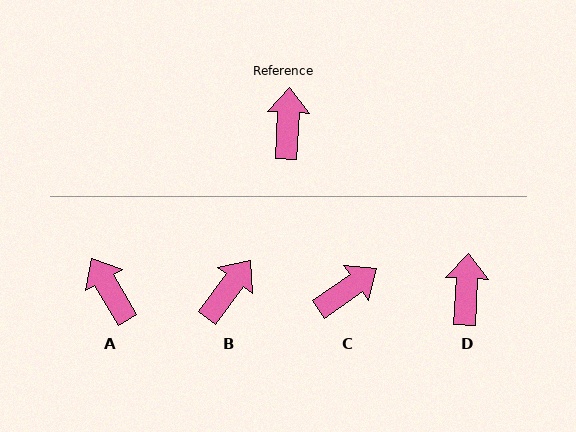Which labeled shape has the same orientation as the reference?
D.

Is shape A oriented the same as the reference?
No, it is off by about 33 degrees.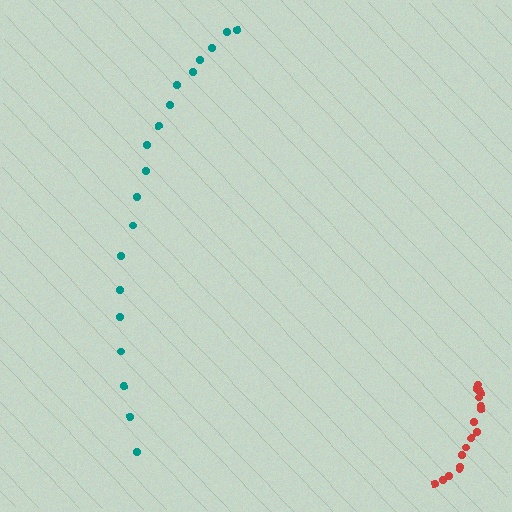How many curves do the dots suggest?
There are 2 distinct paths.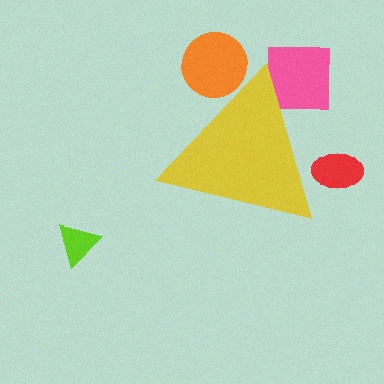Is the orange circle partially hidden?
Yes, the orange circle is partially hidden behind the yellow triangle.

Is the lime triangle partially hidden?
No, the lime triangle is fully visible.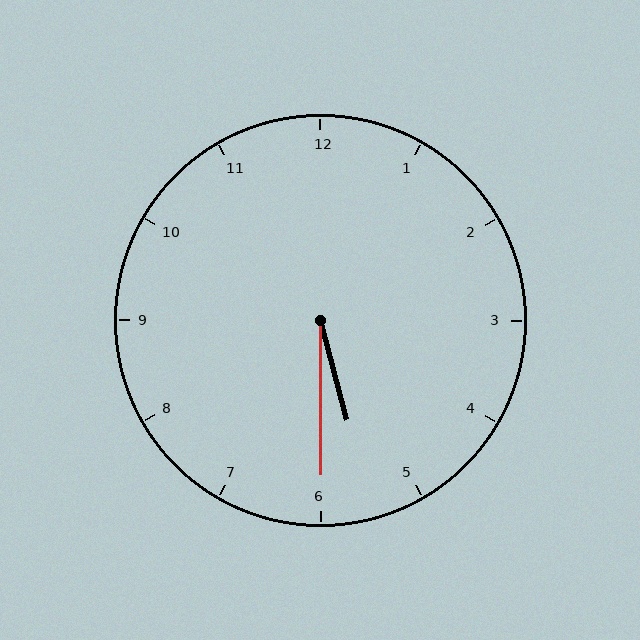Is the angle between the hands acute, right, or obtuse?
It is acute.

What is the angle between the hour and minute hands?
Approximately 15 degrees.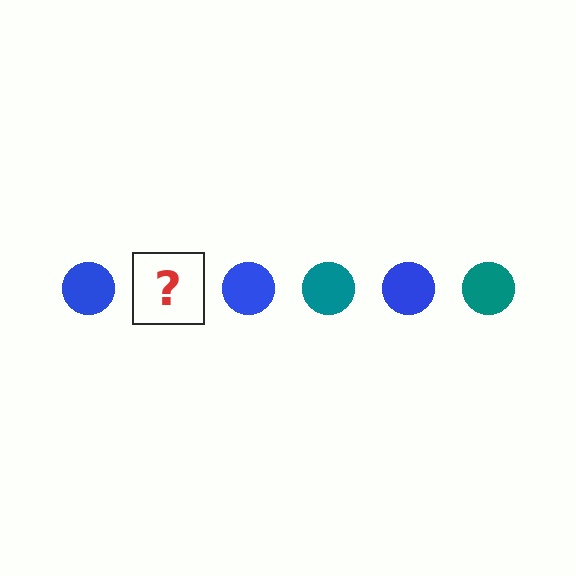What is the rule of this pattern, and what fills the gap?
The rule is that the pattern cycles through blue, teal circles. The gap should be filled with a teal circle.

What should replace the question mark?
The question mark should be replaced with a teal circle.